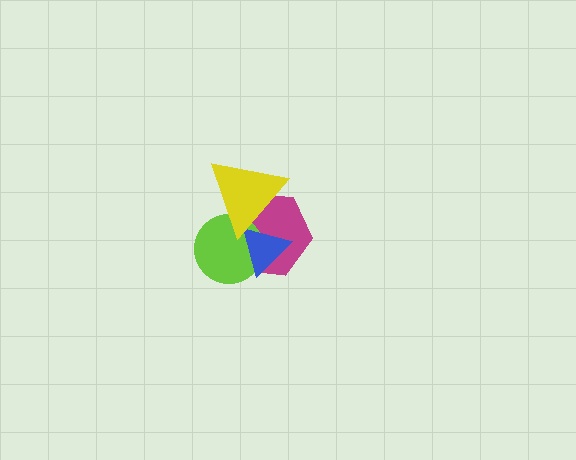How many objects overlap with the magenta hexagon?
3 objects overlap with the magenta hexagon.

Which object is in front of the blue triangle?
The yellow triangle is in front of the blue triangle.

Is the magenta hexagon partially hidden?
Yes, it is partially covered by another shape.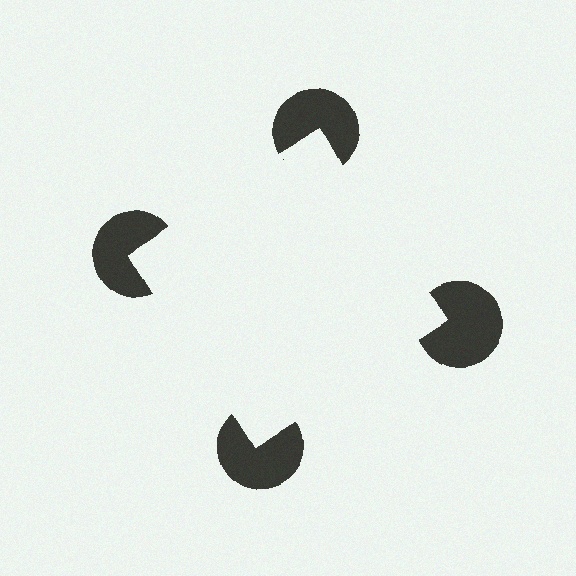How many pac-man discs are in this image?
There are 4 — one at each vertex of the illusory square.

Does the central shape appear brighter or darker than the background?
It typically appears slightly brighter than the background, even though no actual brightness change is drawn.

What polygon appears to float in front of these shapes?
An illusory square — its edges are inferred from the aligned wedge cuts in the pac-man discs, not physically drawn.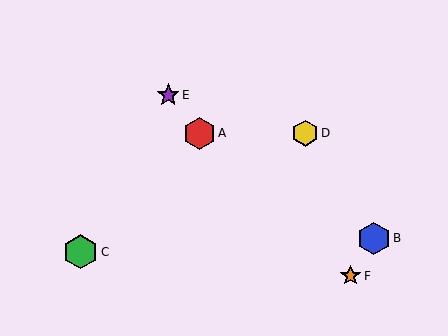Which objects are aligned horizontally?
Objects A, D are aligned horizontally.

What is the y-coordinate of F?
Object F is at y≈276.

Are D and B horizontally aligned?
No, D is at y≈133 and B is at y≈238.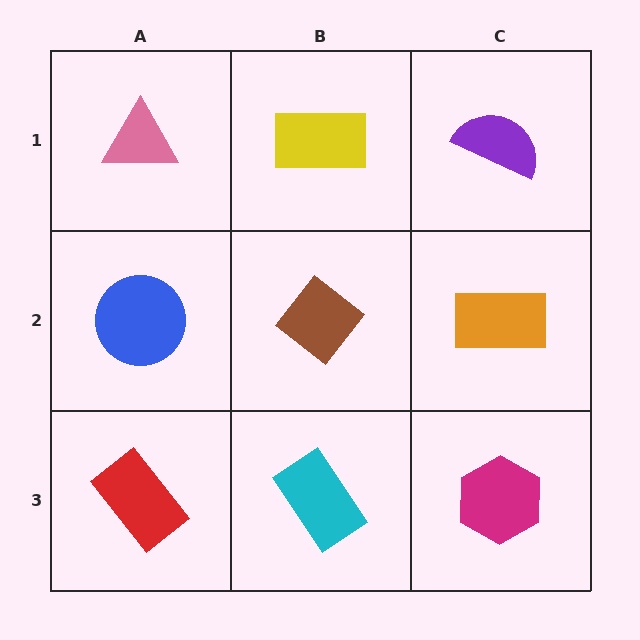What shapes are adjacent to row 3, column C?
An orange rectangle (row 2, column C), a cyan rectangle (row 3, column B).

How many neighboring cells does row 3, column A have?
2.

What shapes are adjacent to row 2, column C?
A purple semicircle (row 1, column C), a magenta hexagon (row 3, column C), a brown diamond (row 2, column B).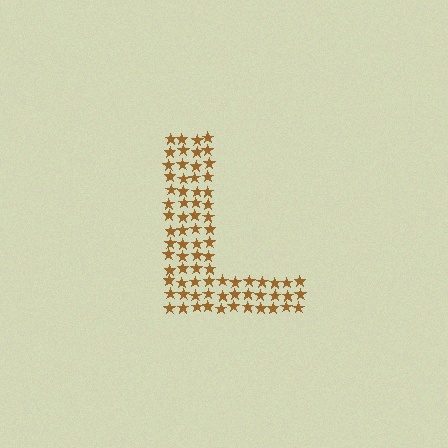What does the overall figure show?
The overall figure shows the letter L.